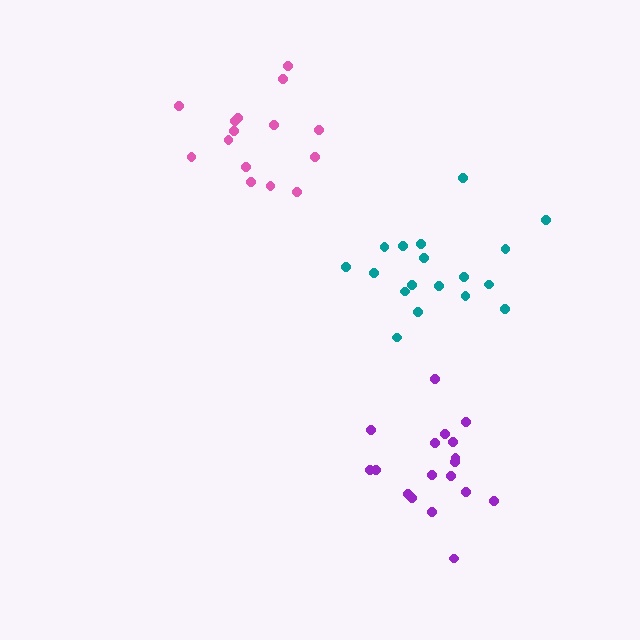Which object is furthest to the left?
The pink cluster is leftmost.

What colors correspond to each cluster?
The clusters are colored: purple, teal, pink.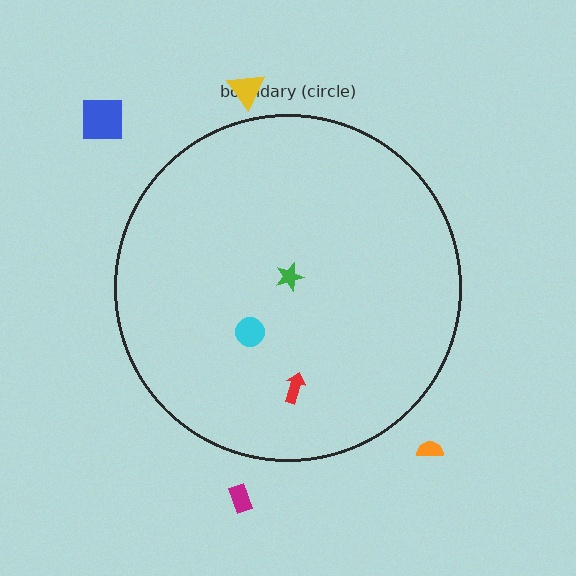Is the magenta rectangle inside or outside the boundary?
Outside.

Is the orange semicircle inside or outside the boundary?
Outside.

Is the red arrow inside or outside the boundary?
Inside.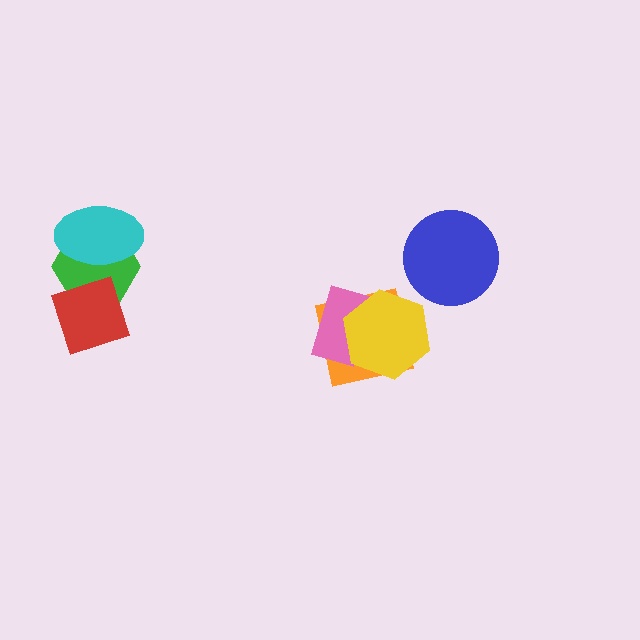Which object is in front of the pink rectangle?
The yellow hexagon is in front of the pink rectangle.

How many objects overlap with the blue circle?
0 objects overlap with the blue circle.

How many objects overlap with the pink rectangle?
2 objects overlap with the pink rectangle.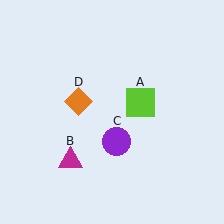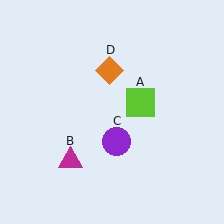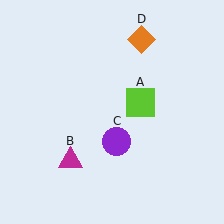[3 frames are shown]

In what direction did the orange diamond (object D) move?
The orange diamond (object D) moved up and to the right.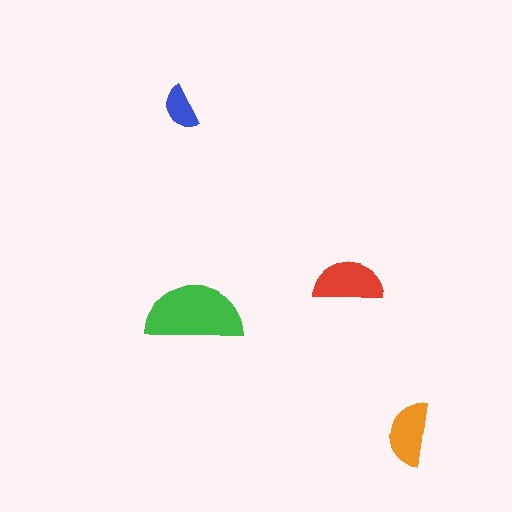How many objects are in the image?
There are 4 objects in the image.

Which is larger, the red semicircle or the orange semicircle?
The red one.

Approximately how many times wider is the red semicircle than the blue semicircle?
About 1.5 times wider.